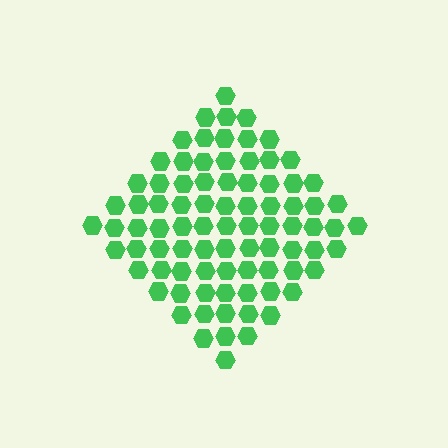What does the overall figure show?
The overall figure shows a diamond.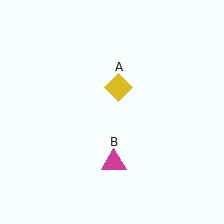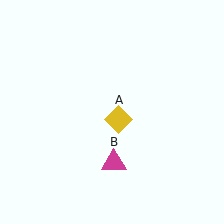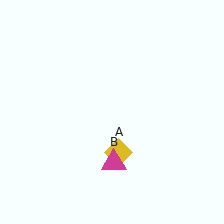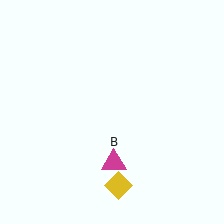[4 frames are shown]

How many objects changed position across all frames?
1 object changed position: yellow diamond (object A).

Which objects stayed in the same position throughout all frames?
Magenta triangle (object B) remained stationary.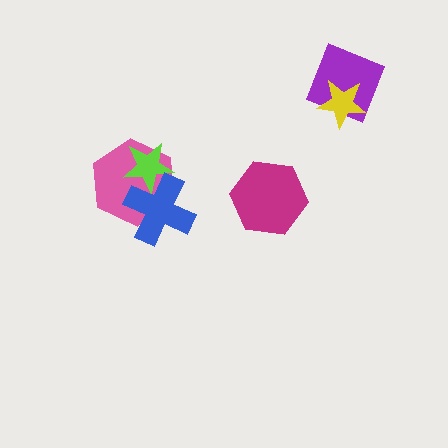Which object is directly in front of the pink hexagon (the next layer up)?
The lime star is directly in front of the pink hexagon.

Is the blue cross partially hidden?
No, no other shape covers it.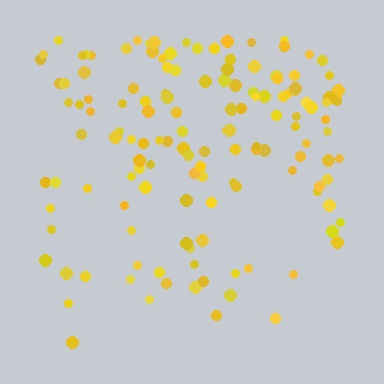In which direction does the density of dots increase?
From bottom to top, with the top side densest.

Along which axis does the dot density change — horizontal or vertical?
Vertical.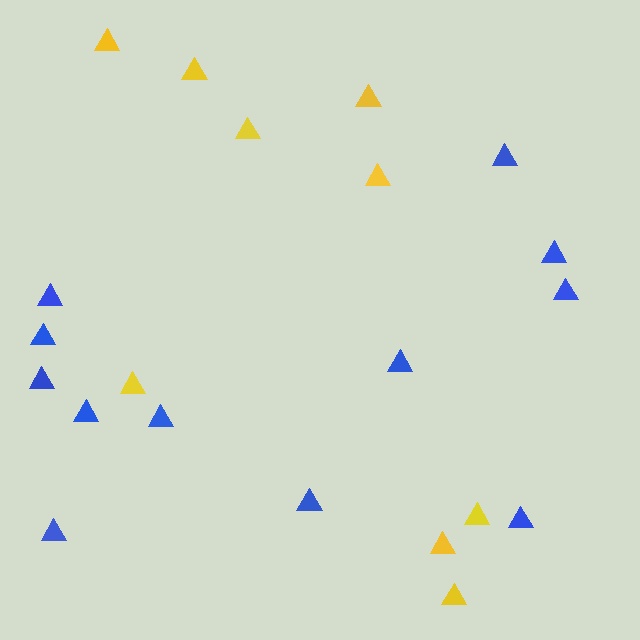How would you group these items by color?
There are 2 groups: one group of yellow triangles (9) and one group of blue triangles (12).